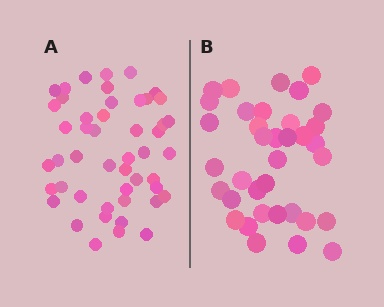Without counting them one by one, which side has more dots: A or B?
Region A (the left region) has more dots.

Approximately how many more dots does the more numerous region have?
Region A has roughly 12 or so more dots than region B.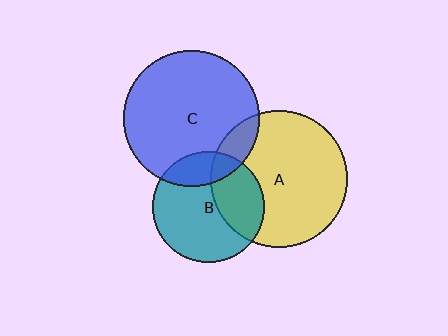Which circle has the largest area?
Circle A (yellow).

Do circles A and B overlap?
Yes.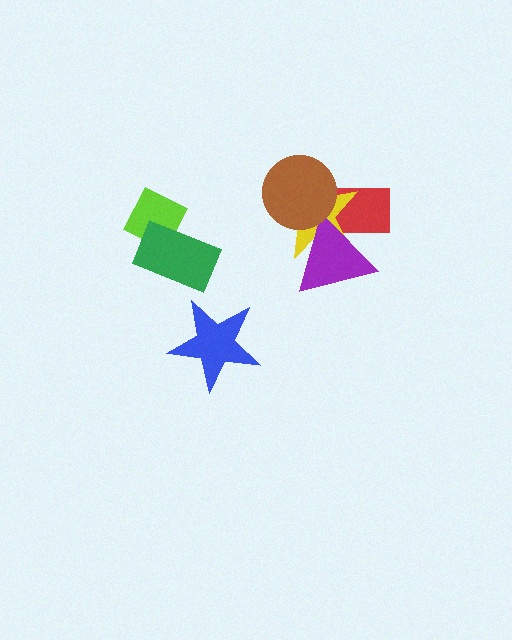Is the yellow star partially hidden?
Yes, it is partially covered by another shape.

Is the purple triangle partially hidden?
Yes, it is partially covered by another shape.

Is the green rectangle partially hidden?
No, no other shape covers it.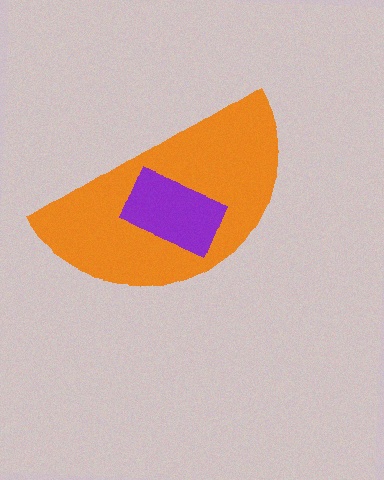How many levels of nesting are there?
2.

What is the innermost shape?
The purple rectangle.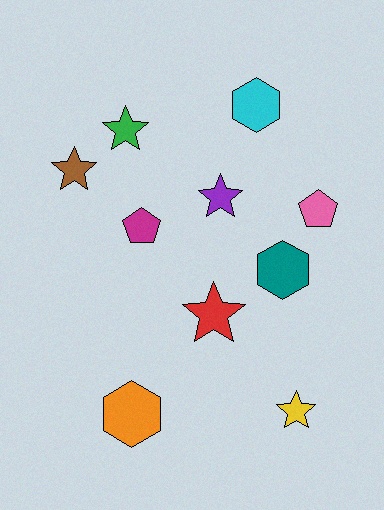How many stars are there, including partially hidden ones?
There are 5 stars.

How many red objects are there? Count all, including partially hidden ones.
There is 1 red object.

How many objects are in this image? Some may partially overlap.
There are 10 objects.